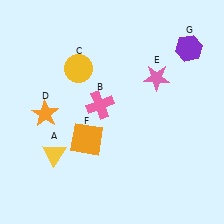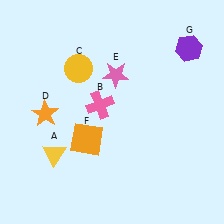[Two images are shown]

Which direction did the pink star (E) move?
The pink star (E) moved left.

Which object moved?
The pink star (E) moved left.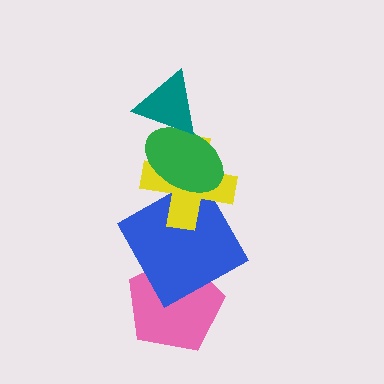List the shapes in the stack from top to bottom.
From top to bottom: the teal triangle, the green ellipse, the yellow cross, the blue square, the pink pentagon.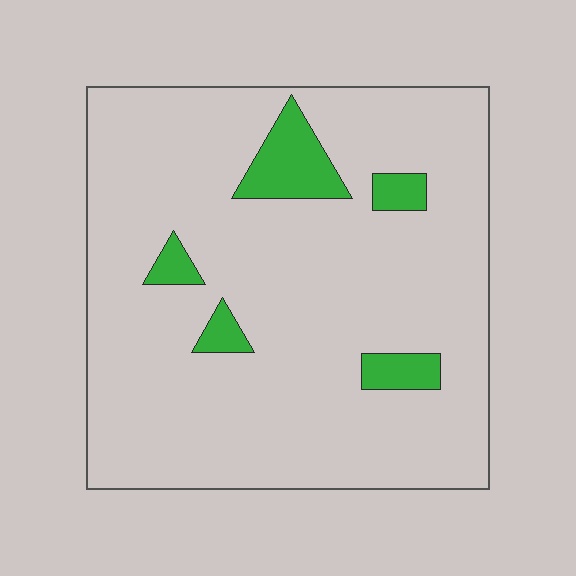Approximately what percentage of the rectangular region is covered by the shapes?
Approximately 10%.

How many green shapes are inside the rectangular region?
5.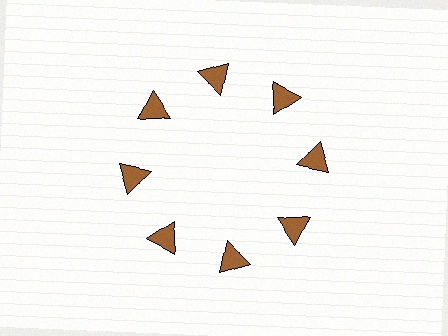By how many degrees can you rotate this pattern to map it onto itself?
The pattern maps onto itself every 45 degrees of rotation.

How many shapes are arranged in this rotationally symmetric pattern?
There are 8 shapes, arranged in 8 groups of 1.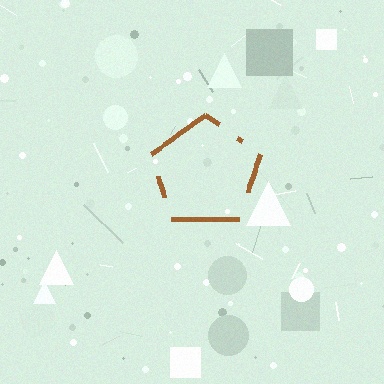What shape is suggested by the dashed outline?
The dashed outline suggests a pentagon.